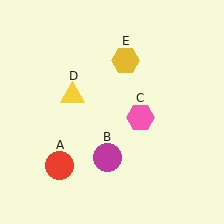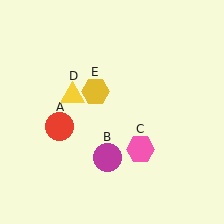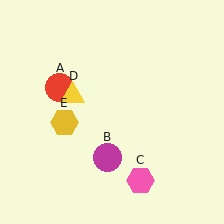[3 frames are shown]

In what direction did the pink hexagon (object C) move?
The pink hexagon (object C) moved down.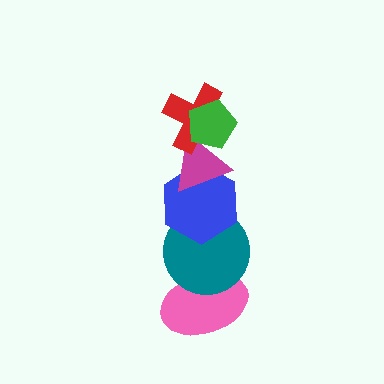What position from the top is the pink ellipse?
The pink ellipse is 6th from the top.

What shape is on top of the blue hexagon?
The magenta triangle is on top of the blue hexagon.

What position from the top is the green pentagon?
The green pentagon is 1st from the top.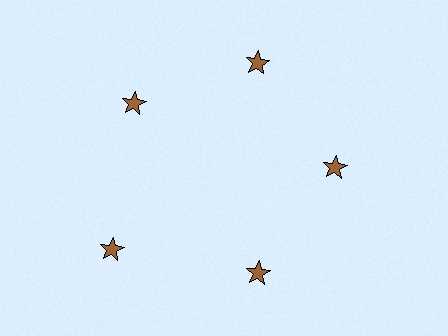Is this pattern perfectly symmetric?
No. The 5 brown stars are arranged in a ring, but one element near the 8 o'clock position is pushed outward from the center, breaking the 5-fold rotational symmetry.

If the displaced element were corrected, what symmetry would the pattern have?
It would have 5-fold rotational symmetry — the pattern would map onto itself every 72 degrees.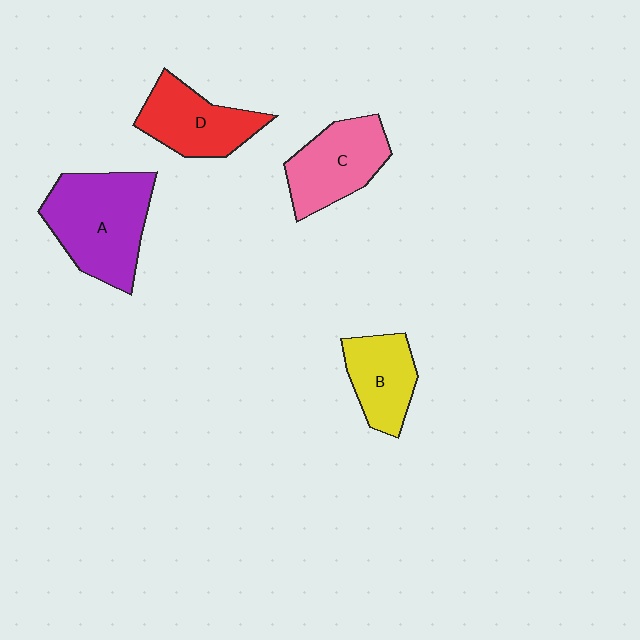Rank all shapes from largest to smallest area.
From largest to smallest: A (purple), C (pink), D (red), B (yellow).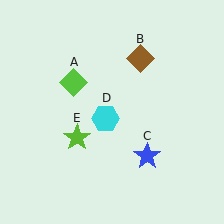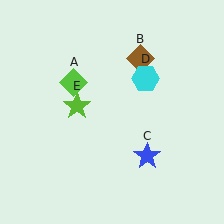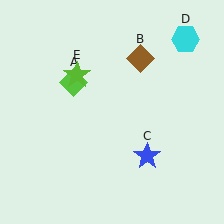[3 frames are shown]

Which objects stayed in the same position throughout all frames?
Lime diamond (object A) and brown diamond (object B) and blue star (object C) remained stationary.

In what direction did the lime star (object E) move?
The lime star (object E) moved up.